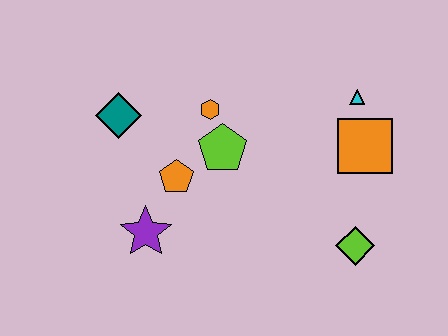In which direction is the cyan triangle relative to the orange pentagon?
The cyan triangle is to the right of the orange pentagon.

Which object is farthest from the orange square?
The teal diamond is farthest from the orange square.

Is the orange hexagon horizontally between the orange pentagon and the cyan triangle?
Yes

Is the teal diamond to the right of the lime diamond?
No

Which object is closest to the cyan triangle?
The orange square is closest to the cyan triangle.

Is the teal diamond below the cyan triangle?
Yes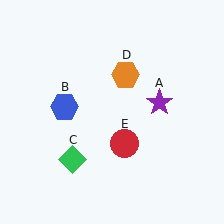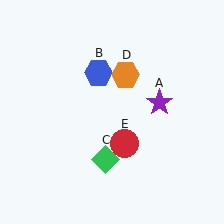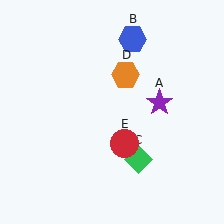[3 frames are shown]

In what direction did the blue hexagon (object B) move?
The blue hexagon (object B) moved up and to the right.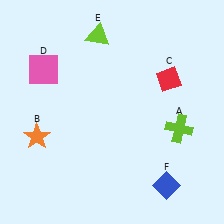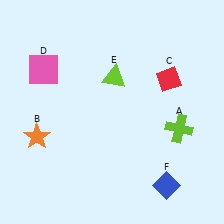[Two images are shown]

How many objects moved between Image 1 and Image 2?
1 object moved between the two images.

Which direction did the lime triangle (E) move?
The lime triangle (E) moved down.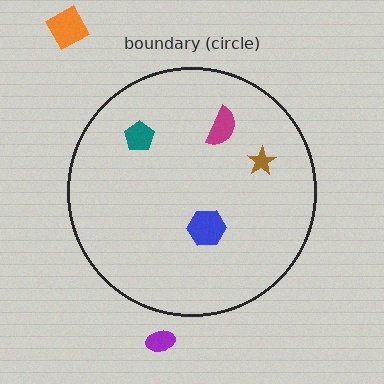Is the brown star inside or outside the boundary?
Inside.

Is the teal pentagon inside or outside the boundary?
Inside.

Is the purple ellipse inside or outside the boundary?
Outside.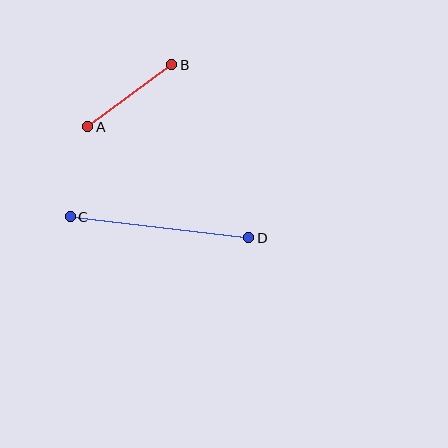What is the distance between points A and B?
The distance is approximately 104 pixels.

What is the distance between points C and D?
The distance is approximately 179 pixels.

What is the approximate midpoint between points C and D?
The midpoint is at approximately (159, 227) pixels.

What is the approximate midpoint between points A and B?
The midpoint is at approximately (130, 96) pixels.